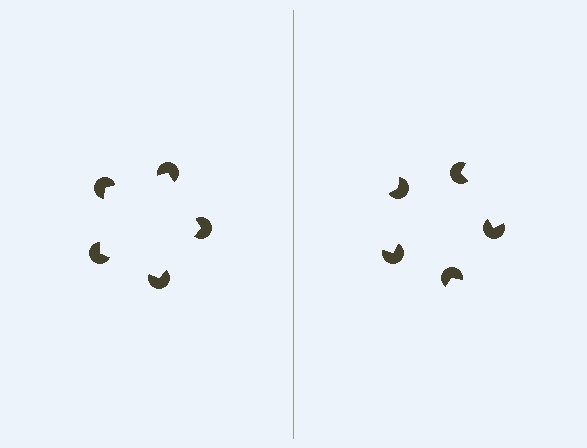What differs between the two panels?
The pac-man discs are positioned identically on both sides; only the wedge orientations differ. On the left they align to a pentagon; on the right they are misaligned.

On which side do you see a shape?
An illusory pentagon appears on the left side. On the right side the wedge cuts are rotated, so no coherent shape forms.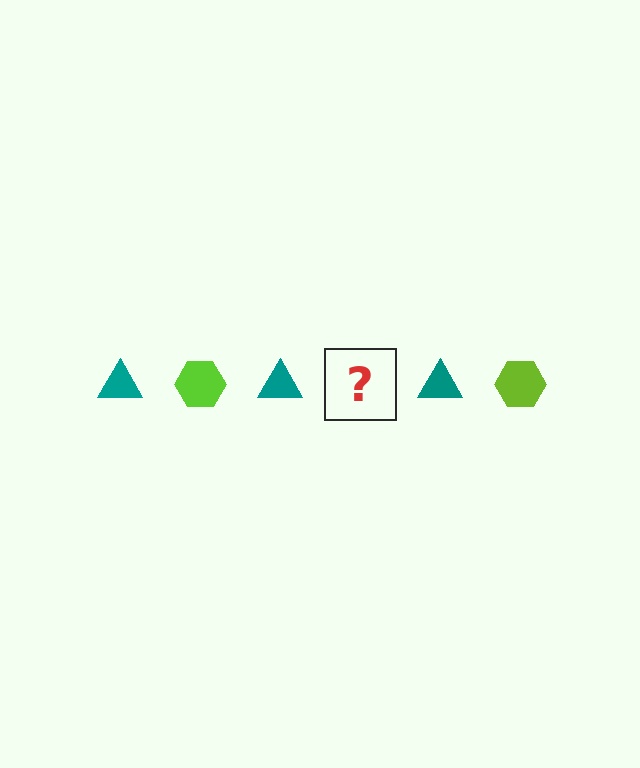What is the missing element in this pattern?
The missing element is a lime hexagon.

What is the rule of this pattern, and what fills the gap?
The rule is that the pattern alternates between teal triangle and lime hexagon. The gap should be filled with a lime hexagon.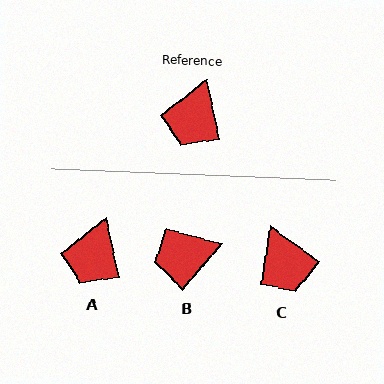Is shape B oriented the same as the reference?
No, it is off by about 53 degrees.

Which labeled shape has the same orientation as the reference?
A.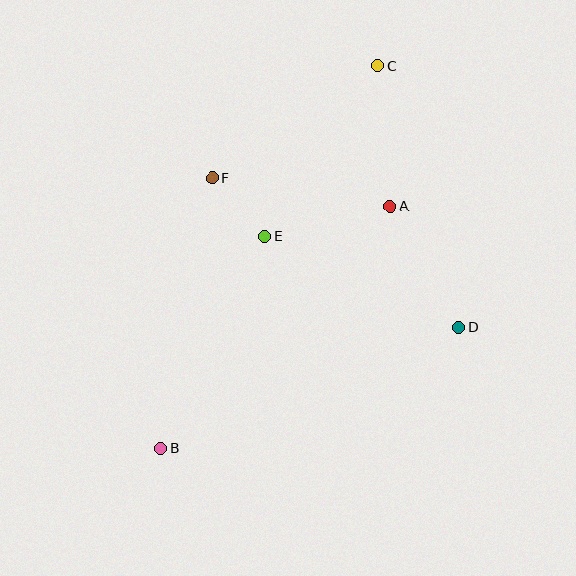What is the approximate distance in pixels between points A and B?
The distance between A and B is approximately 333 pixels.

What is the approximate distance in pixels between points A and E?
The distance between A and E is approximately 130 pixels.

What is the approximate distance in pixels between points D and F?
The distance between D and F is approximately 288 pixels.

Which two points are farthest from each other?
Points B and C are farthest from each other.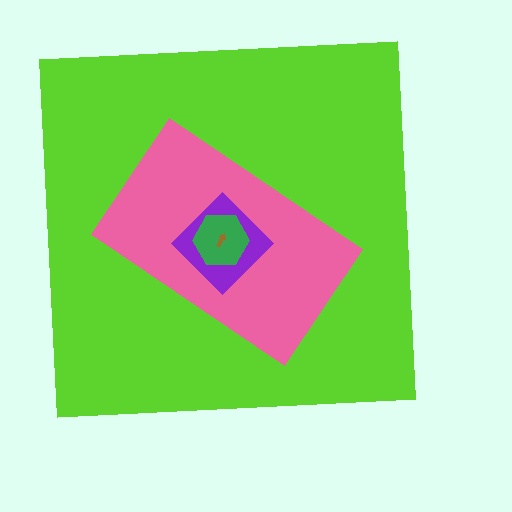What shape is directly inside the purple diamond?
The green hexagon.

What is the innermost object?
The brown arrow.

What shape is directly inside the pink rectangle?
The purple diamond.